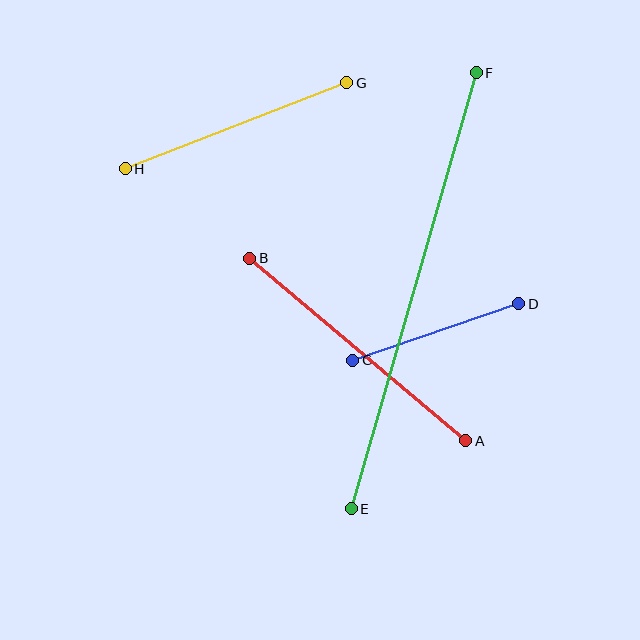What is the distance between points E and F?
The distance is approximately 454 pixels.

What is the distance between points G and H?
The distance is approximately 237 pixels.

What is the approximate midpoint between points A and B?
The midpoint is at approximately (358, 350) pixels.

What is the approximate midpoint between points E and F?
The midpoint is at approximately (414, 291) pixels.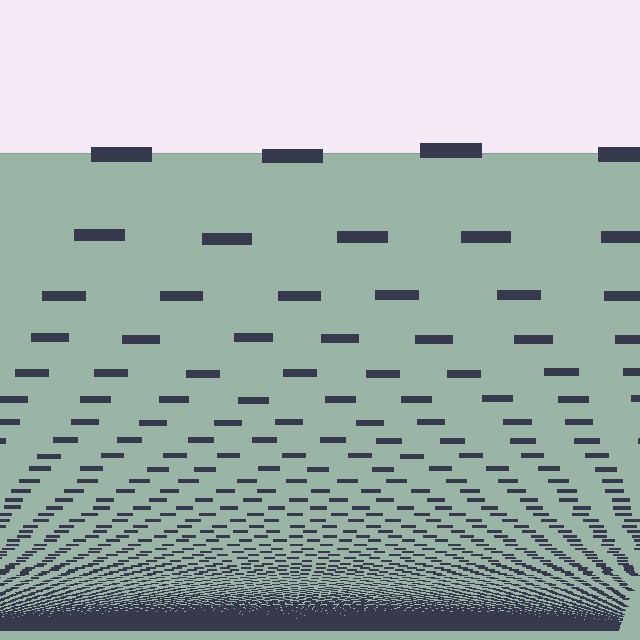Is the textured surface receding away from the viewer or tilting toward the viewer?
The surface appears to tilt toward the viewer. Texture elements get larger and sparser toward the top.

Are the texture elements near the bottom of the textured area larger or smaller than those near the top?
Smaller. The gradient is inverted — elements near the bottom are smaller and denser.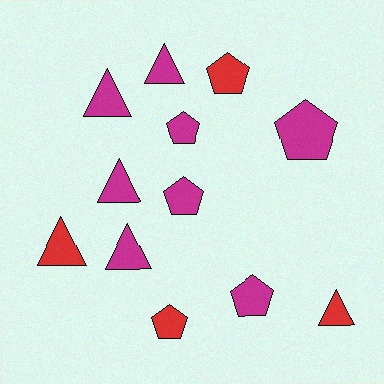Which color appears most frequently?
Magenta, with 8 objects.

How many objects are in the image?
There are 12 objects.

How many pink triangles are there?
There are no pink triangles.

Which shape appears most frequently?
Pentagon, with 6 objects.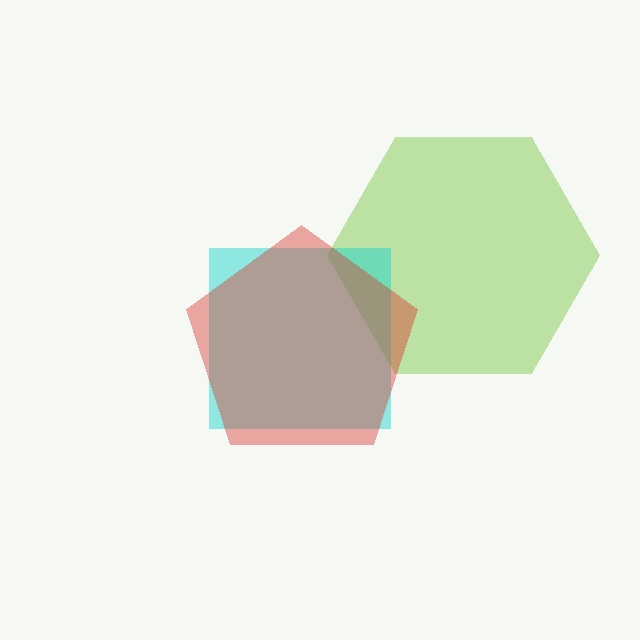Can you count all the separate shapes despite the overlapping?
Yes, there are 3 separate shapes.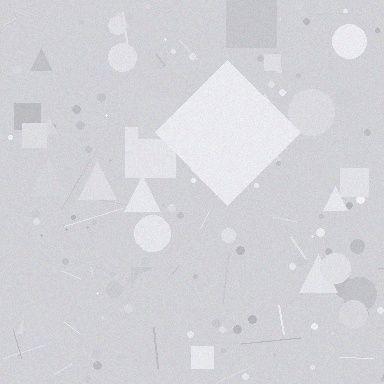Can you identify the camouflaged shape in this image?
The camouflaged shape is a diamond.